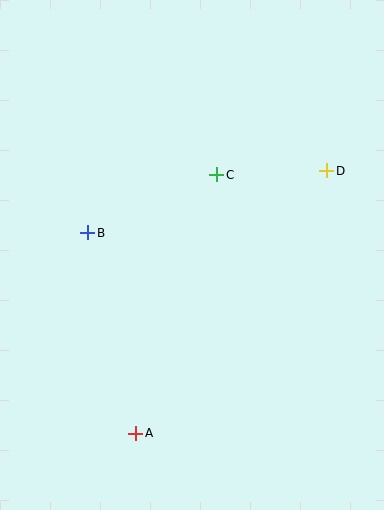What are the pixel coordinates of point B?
Point B is at (88, 233).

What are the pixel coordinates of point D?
Point D is at (327, 171).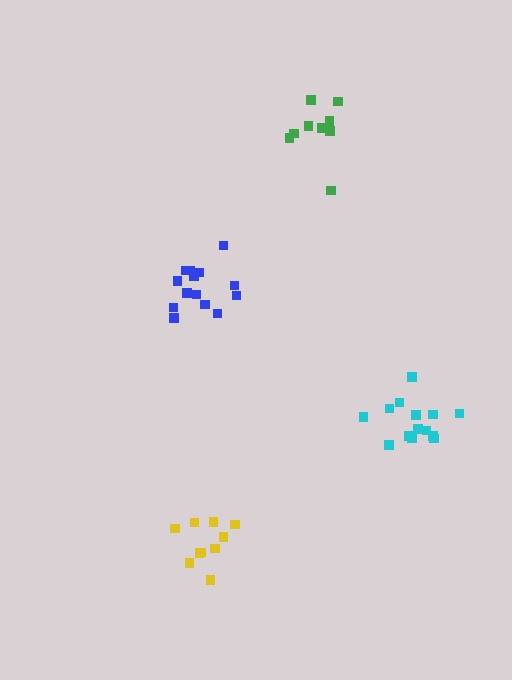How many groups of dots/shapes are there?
There are 4 groups.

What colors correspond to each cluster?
The clusters are colored: blue, green, yellow, cyan.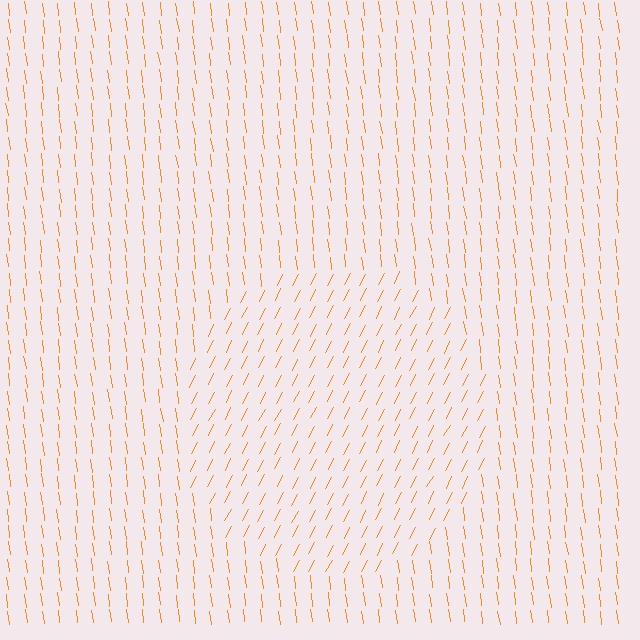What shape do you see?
I see a circle.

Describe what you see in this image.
The image is filled with small orange line segments. A circle region in the image has lines oriented differently from the surrounding lines, creating a visible texture boundary.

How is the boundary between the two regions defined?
The boundary is defined purely by a change in line orientation (approximately 35 degrees difference). All lines are the same color and thickness.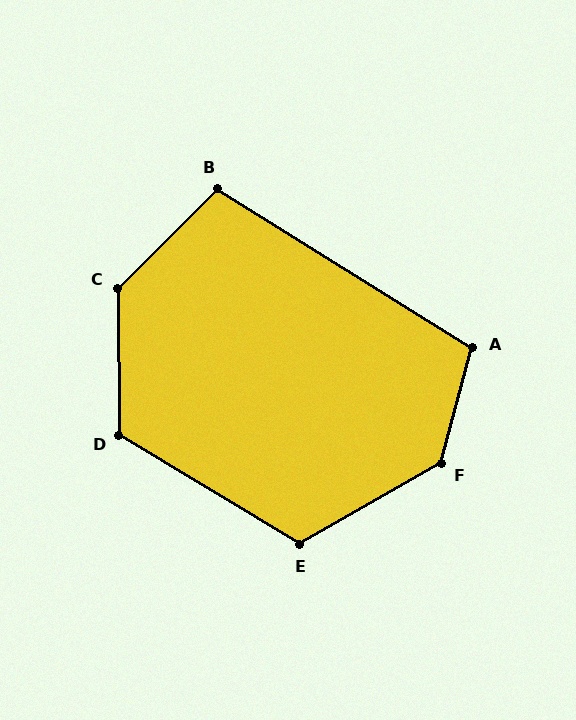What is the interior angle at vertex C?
Approximately 134 degrees (obtuse).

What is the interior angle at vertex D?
Approximately 122 degrees (obtuse).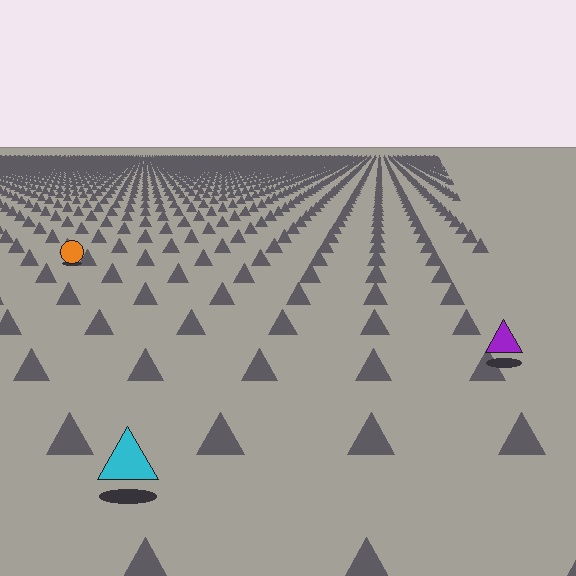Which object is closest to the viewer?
The cyan triangle is closest. The texture marks near it are larger and more spread out.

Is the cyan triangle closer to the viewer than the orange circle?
Yes. The cyan triangle is closer — you can tell from the texture gradient: the ground texture is coarser near it.